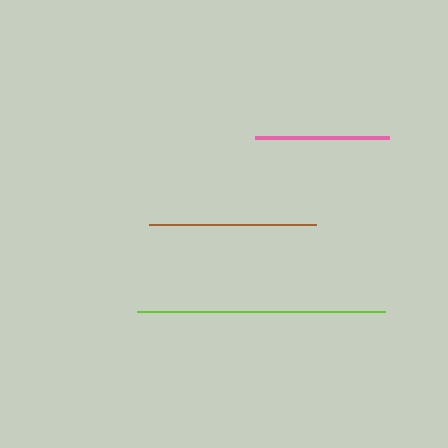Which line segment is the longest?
The lime line is the longest at approximately 248 pixels.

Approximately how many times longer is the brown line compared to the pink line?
The brown line is approximately 1.2 times the length of the pink line.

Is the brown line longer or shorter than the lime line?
The lime line is longer than the brown line.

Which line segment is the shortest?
The pink line is the shortest at approximately 134 pixels.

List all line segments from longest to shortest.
From longest to shortest: lime, brown, pink.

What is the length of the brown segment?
The brown segment is approximately 167 pixels long.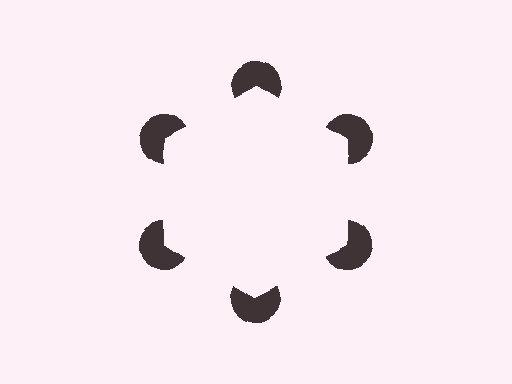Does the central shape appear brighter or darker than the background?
It typically appears slightly brighter than the background, even though no actual brightness change is drawn.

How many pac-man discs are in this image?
There are 6 — one at each vertex of the illusory hexagon.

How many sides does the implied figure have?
6 sides.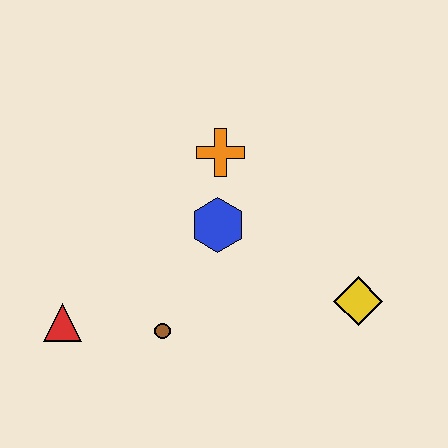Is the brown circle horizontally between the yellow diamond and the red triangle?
Yes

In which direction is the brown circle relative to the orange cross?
The brown circle is below the orange cross.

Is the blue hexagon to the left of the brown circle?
No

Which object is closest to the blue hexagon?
The orange cross is closest to the blue hexagon.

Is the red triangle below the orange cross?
Yes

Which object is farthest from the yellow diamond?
The red triangle is farthest from the yellow diamond.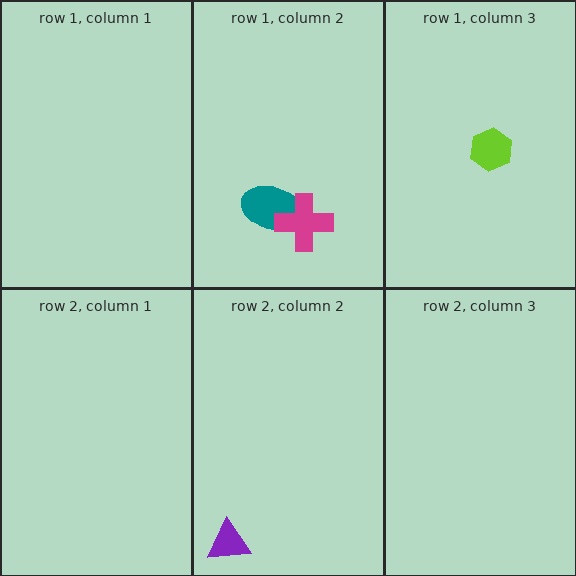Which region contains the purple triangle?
The row 2, column 2 region.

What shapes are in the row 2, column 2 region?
The purple triangle.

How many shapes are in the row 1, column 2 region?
2.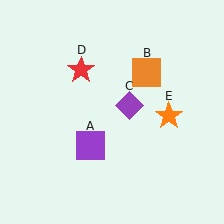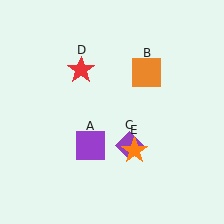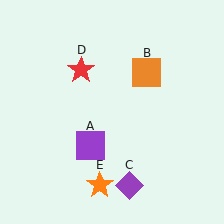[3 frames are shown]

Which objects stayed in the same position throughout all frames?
Purple square (object A) and orange square (object B) and red star (object D) remained stationary.